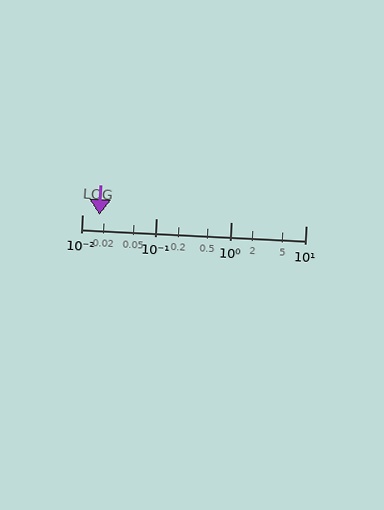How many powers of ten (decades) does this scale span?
The scale spans 3 decades, from 0.01 to 10.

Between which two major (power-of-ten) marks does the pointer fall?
The pointer is between 0.01 and 0.1.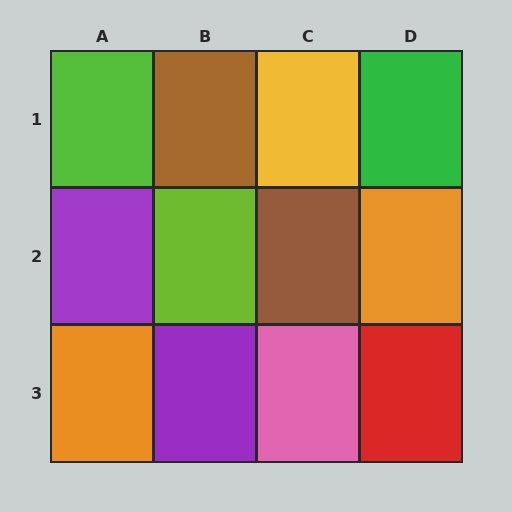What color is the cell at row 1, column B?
Brown.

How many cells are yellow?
1 cell is yellow.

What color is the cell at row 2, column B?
Lime.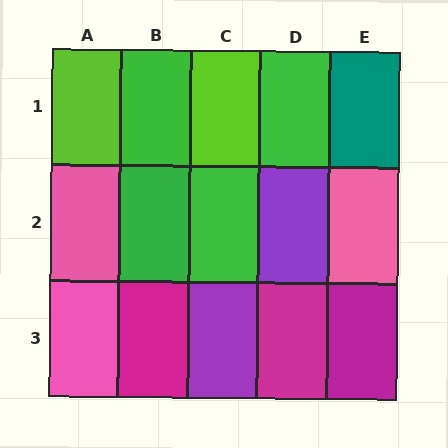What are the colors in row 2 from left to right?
Pink, green, green, purple, pink.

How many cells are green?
4 cells are green.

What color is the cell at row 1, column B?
Green.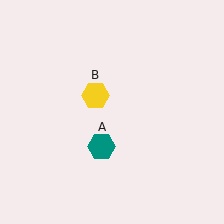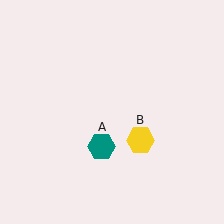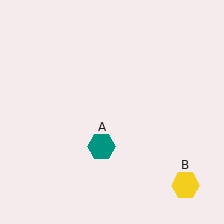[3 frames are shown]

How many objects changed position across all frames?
1 object changed position: yellow hexagon (object B).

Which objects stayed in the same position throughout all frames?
Teal hexagon (object A) remained stationary.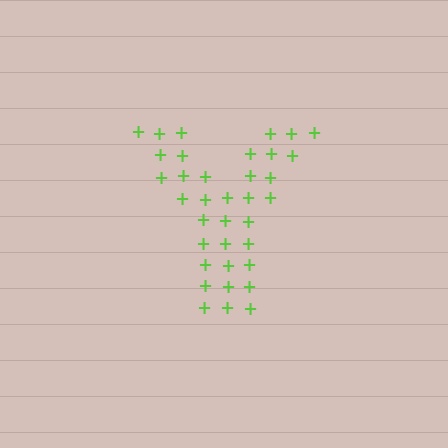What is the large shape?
The large shape is the letter Y.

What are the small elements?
The small elements are plus signs.